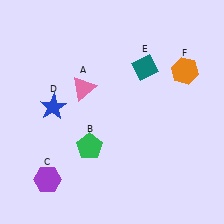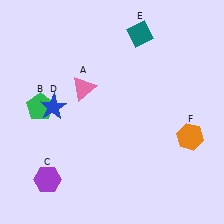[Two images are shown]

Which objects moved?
The objects that moved are: the green pentagon (B), the teal diamond (E), the orange hexagon (F).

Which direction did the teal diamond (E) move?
The teal diamond (E) moved up.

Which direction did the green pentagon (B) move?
The green pentagon (B) moved left.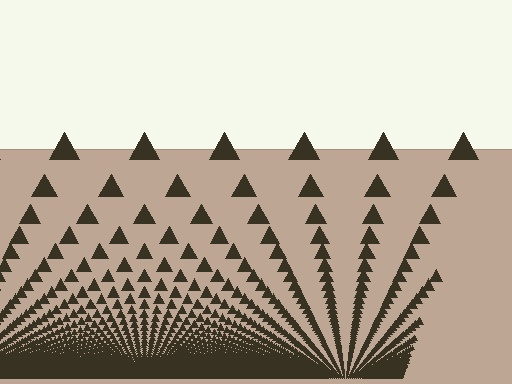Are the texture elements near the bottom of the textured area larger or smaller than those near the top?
Smaller. The gradient is inverted — elements near the bottom are smaller and denser.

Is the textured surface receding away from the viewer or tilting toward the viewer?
The surface appears to tilt toward the viewer. Texture elements get larger and sparser toward the top.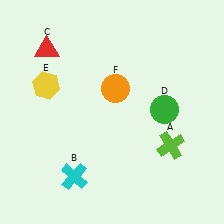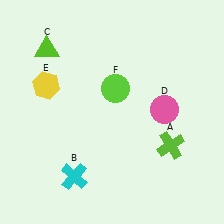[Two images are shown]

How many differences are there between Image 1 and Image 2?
There are 3 differences between the two images.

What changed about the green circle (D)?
In Image 1, D is green. In Image 2, it changed to pink.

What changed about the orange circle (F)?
In Image 1, F is orange. In Image 2, it changed to lime.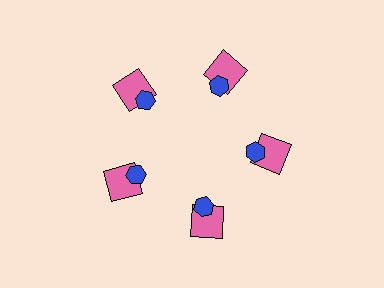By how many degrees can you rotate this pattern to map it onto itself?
The pattern maps onto itself every 72 degrees of rotation.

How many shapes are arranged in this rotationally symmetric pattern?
There are 10 shapes, arranged in 5 groups of 2.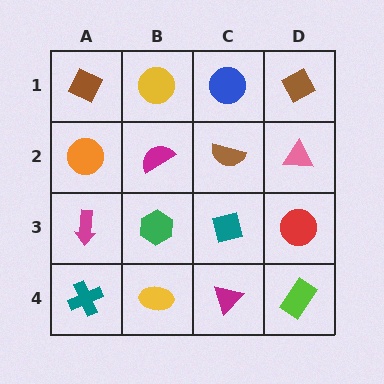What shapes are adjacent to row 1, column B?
A magenta semicircle (row 2, column B), a brown diamond (row 1, column A), a blue circle (row 1, column C).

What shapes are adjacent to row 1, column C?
A brown semicircle (row 2, column C), a yellow circle (row 1, column B), a brown diamond (row 1, column D).